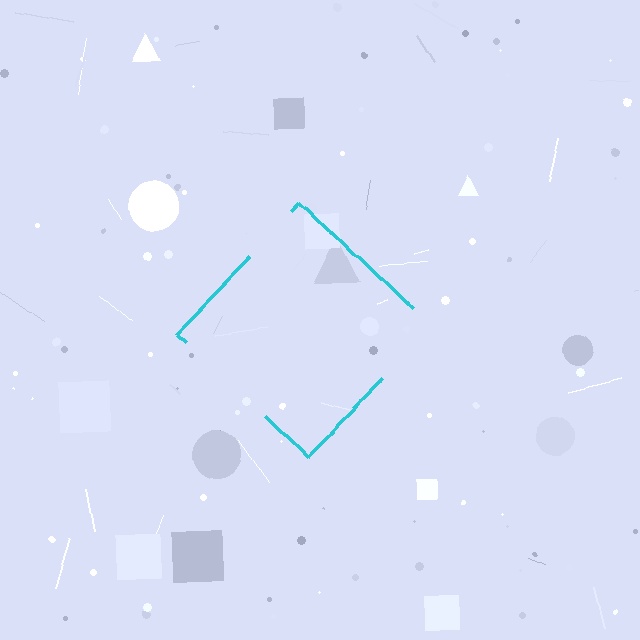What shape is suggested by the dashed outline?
The dashed outline suggests a diamond.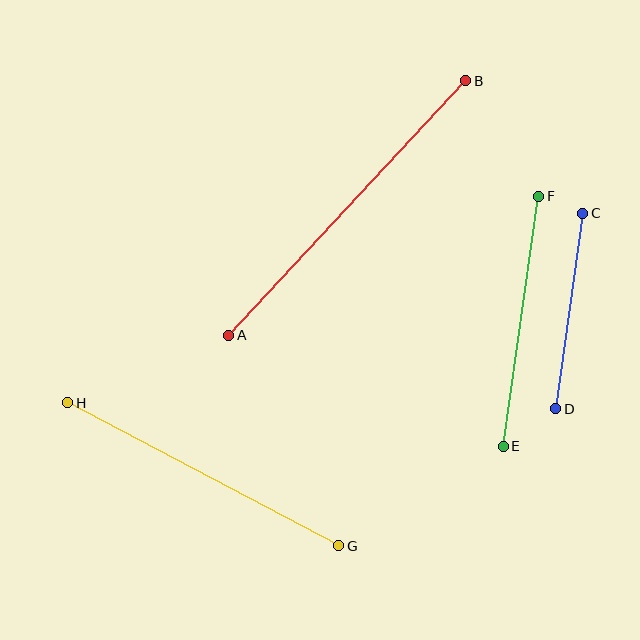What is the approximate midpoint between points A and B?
The midpoint is at approximately (347, 208) pixels.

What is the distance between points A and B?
The distance is approximately 348 pixels.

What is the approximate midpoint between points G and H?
The midpoint is at approximately (203, 474) pixels.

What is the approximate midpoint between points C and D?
The midpoint is at approximately (569, 311) pixels.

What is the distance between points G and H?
The distance is approximately 306 pixels.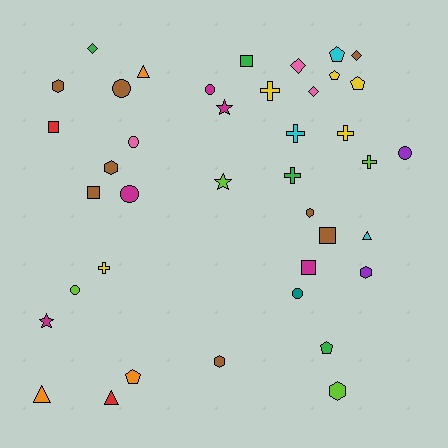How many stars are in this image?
There are 3 stars.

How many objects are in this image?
There are 40 objects.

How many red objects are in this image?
There are 2 red objects.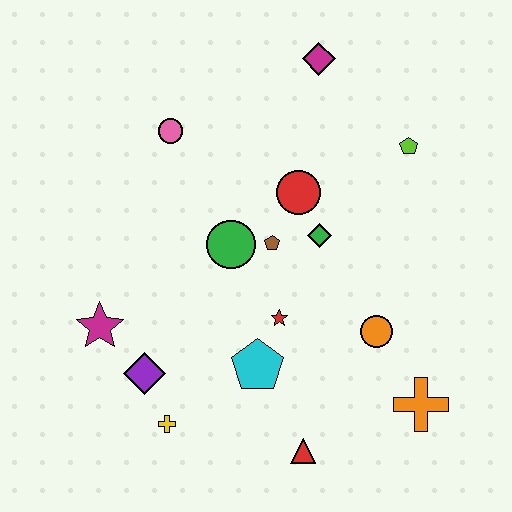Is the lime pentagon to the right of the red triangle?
Yes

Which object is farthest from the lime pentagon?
The yellow cross is farthest from the lime pentagon.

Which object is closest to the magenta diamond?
The lime pentagon is closest to the magenta diamond.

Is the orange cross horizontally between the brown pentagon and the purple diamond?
No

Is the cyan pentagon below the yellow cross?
No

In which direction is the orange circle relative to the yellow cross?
The orange circle is to the right of the yellow cross.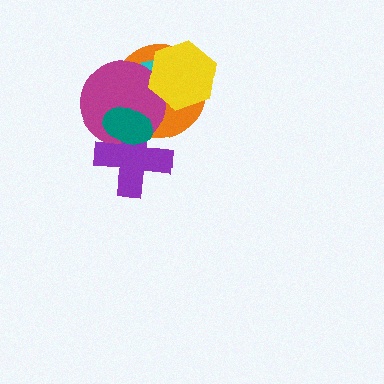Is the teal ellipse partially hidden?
No, no other shape covers it.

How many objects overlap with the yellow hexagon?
3 objects overlap with the yellow hexagon.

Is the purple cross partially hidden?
Yes, it is partially covered by another shape.